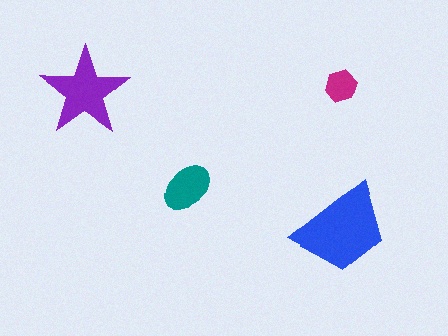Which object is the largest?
The blue trapezoid.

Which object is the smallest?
The magenta hexagon.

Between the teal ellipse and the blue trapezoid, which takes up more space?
The blue trapezoid.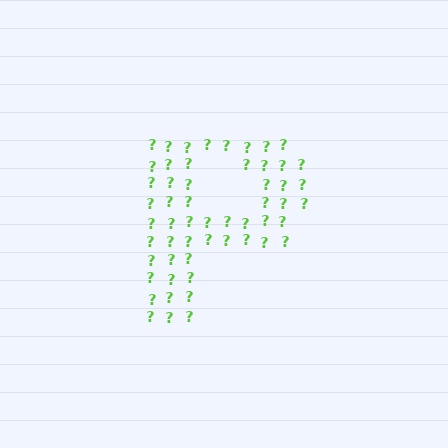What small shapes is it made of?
It is made of small question marks.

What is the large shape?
The large shape is the letter P.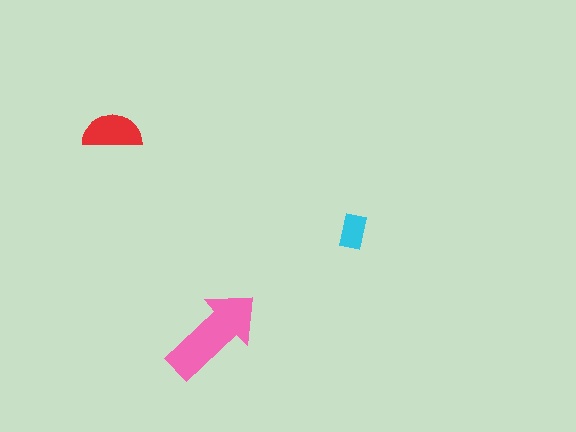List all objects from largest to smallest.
The pink arrow, the red semicircle, the cyan rectangle.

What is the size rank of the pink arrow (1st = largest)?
1st.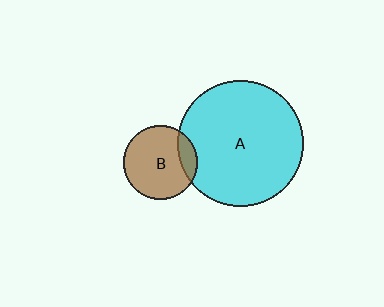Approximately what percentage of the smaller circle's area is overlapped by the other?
Approximately 15%.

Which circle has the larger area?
Circle A (cyan).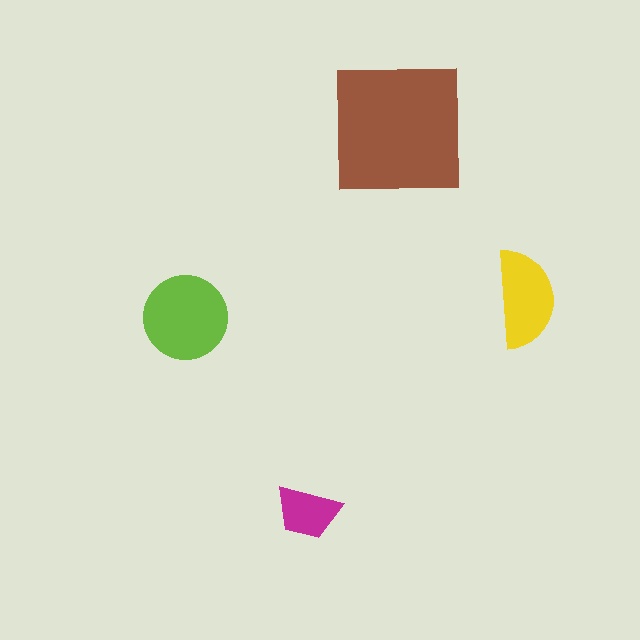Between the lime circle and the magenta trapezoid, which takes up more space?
The lime circle.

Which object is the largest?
The brown square.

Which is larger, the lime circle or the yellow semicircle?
The lime circle.